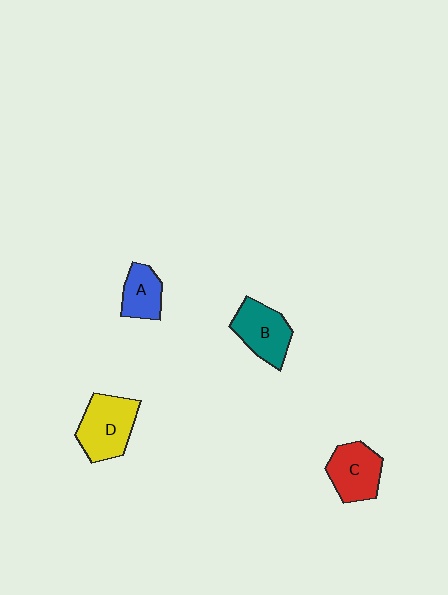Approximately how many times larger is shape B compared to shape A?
Approximately 1.4 times.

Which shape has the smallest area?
Shape A (blue).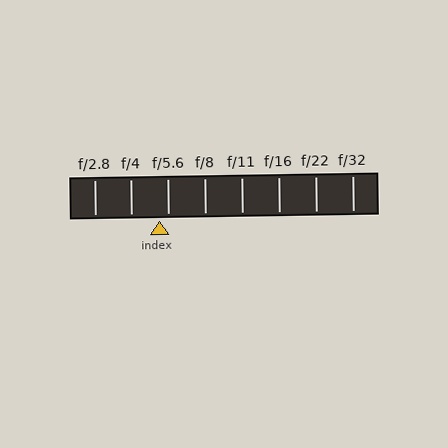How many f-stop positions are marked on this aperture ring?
There are 8 f-stop positions marked.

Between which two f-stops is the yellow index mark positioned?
The index mark is between f/4 and f/5.6.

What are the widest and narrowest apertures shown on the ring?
The widest aperture shown is f/2.8 and the narrowest is f/32.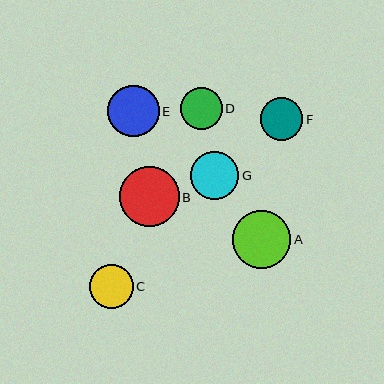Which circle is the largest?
Circle B is the largest with a size of approximately 60 pixels.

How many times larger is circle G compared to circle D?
Circle G is approximately 1.1 times the size of circle D.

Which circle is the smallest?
Circle D is the smallest with a size of approximately 42 pixels.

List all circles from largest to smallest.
From largest to smallest: B, A, E, G, C, F, D.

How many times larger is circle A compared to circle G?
Circle A is approximately 1.2 times the size of circle G.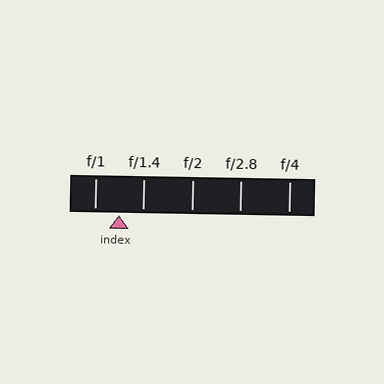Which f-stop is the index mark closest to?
The index mark is closest to f/1.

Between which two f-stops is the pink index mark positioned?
The index mark is between f/1 and f/1.4.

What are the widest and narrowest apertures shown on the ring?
The widest aperture shown is f/1 and the narrowest is f/4.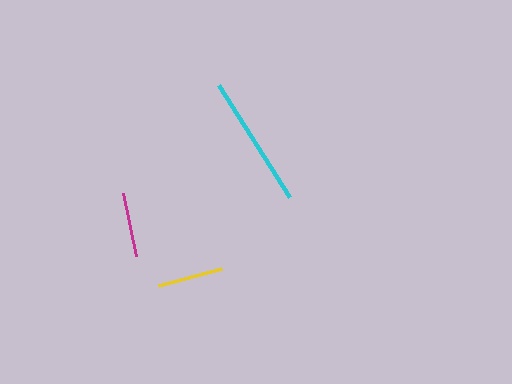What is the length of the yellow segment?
The yellow segment is approximately 65 pixels long.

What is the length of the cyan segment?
The cyan segment is approximately 133 pixels long.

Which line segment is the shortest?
The magenta line is the shortest at approximately 65 pixels.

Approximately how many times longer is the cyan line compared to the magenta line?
The cyan line is approximately 2.1 times the length of the magenta line.